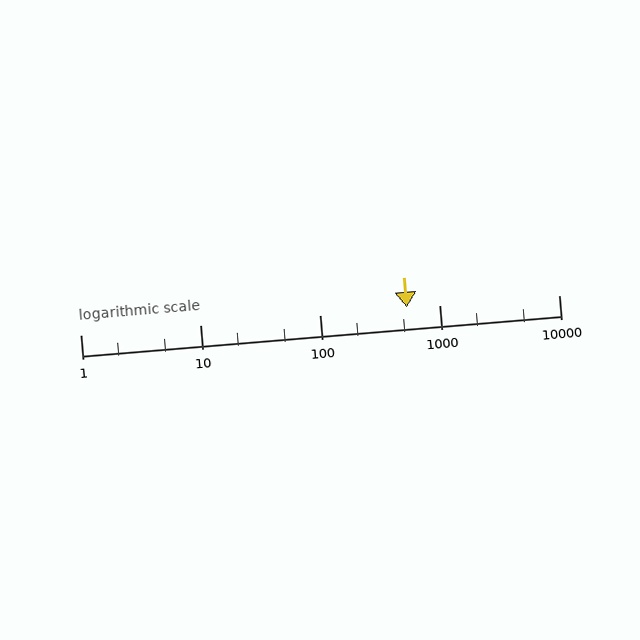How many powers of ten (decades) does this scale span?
The scale spans 4 decades, from 1 to 10000.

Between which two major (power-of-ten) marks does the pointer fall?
The pointer is between 100 and 1000.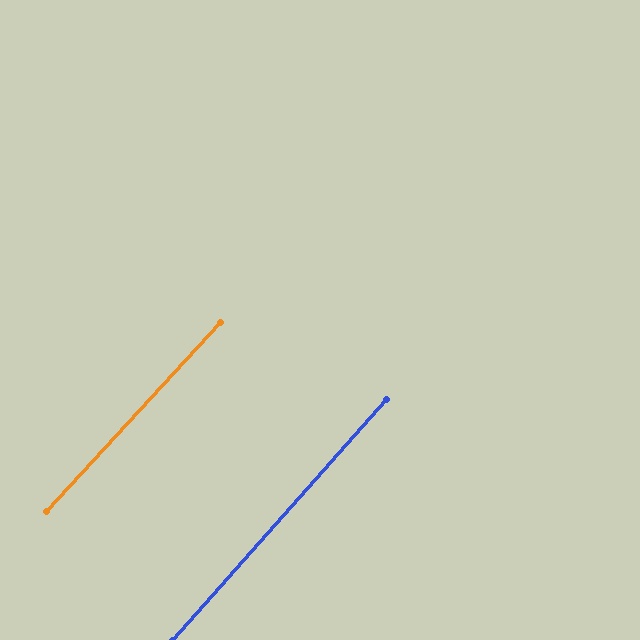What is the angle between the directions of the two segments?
Approximately 1 degree.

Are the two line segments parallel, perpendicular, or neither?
Parallel — their directions differ by only 0.9°.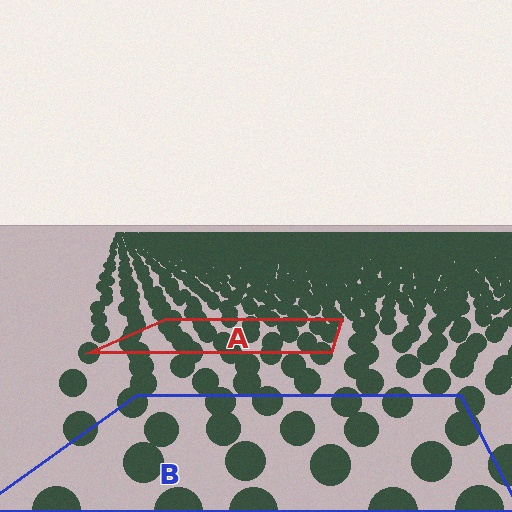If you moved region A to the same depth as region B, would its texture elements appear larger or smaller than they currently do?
They would appear larger. At a closer depth, the same texture elements are projected at a bigger on-screen size.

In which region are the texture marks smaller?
The texture marks are smaller in region A, because it is farther away.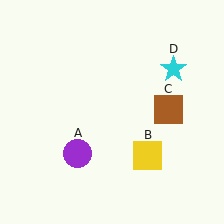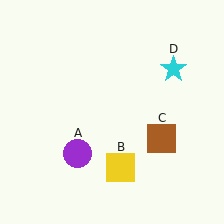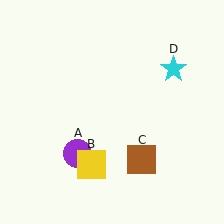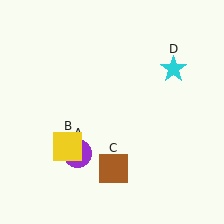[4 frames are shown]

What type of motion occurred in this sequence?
The yellow square (object B), brown square (object C) rotated clockwise around the center of the scene.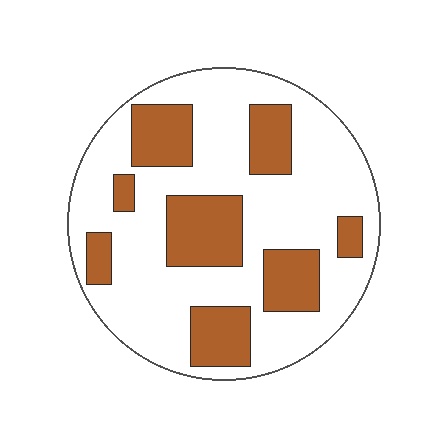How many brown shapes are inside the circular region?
8.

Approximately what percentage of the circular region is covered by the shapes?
Approximately 30%.